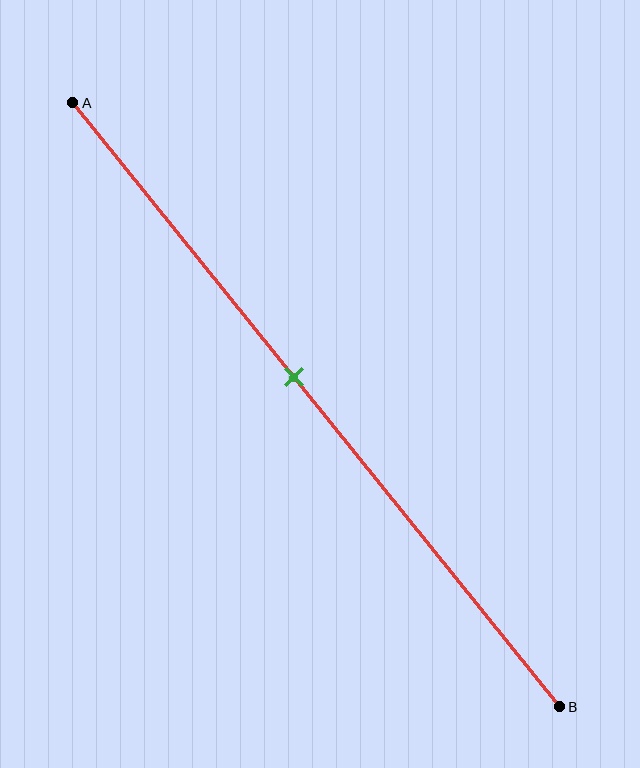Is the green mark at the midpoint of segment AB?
No, the mark is at about 45% from A, not at the 50% midpoint.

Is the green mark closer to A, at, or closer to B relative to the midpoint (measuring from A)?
The green mark is closer to point A than the midpoint of segment AB.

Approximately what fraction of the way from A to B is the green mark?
The green mark is approximately 45% of the way from A to B.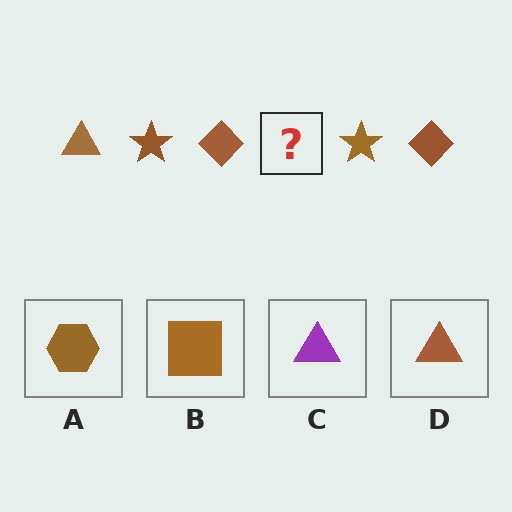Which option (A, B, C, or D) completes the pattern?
D.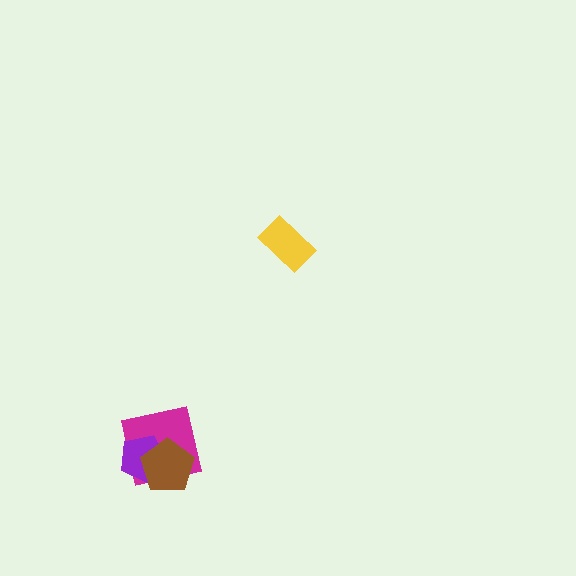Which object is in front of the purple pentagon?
The brown pentagon is in front of the purple pentagon.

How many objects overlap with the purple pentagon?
2 objects overlap with the purple pentagon.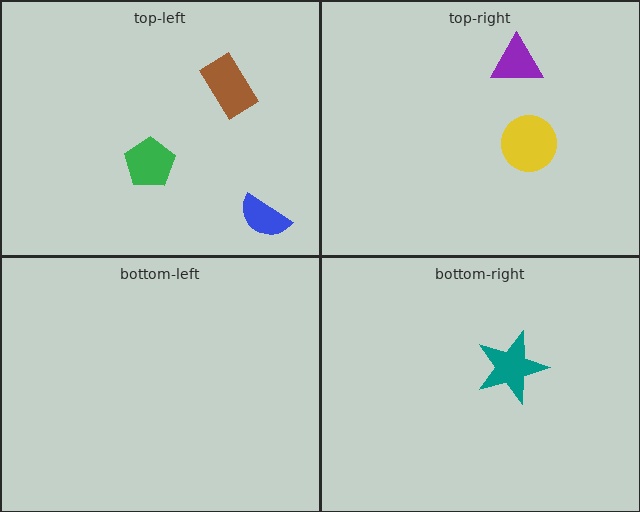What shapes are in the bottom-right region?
The teal star.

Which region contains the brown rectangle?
The top-left region.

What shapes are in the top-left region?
The brown rectangle, the blue semicircle, the green pentagon.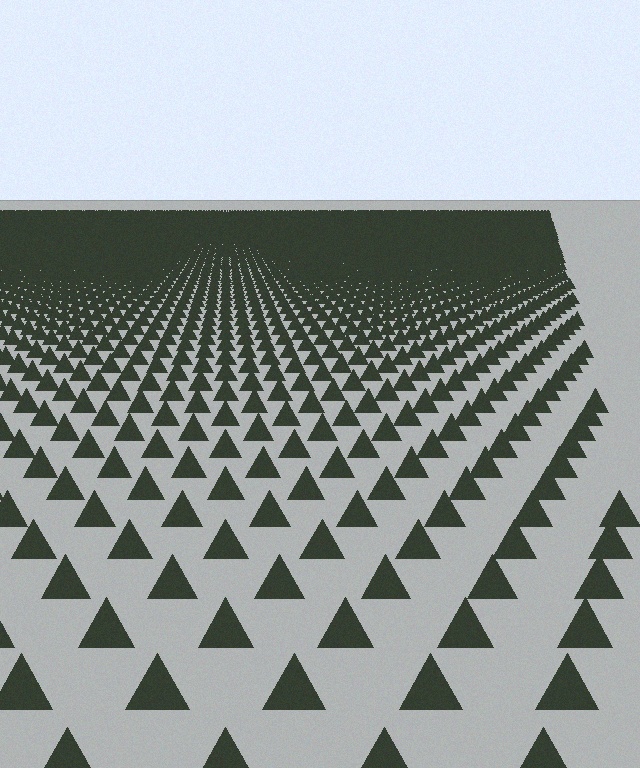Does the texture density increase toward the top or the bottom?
Density increases toward the top.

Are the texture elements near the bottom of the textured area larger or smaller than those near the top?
Larger. Near the bottom, elements are closer to the viewer and appear at a bigger on-screen size.